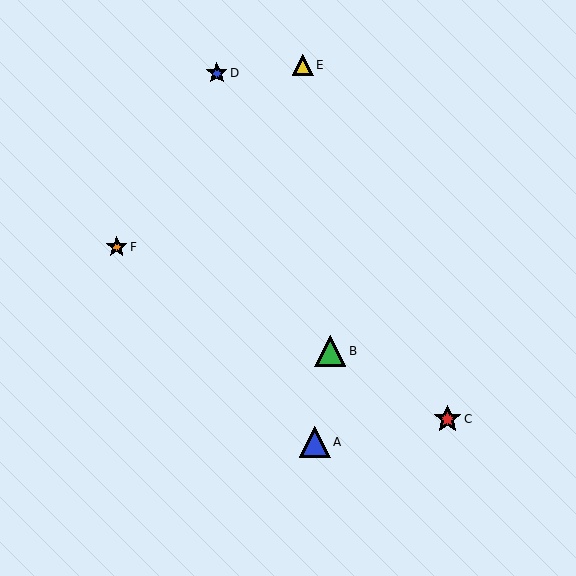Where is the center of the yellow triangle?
The center of the yellow triangle is at (303, 65).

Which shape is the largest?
The green triangle (labeled B) is the largest.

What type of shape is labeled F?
Shape F is an orange star.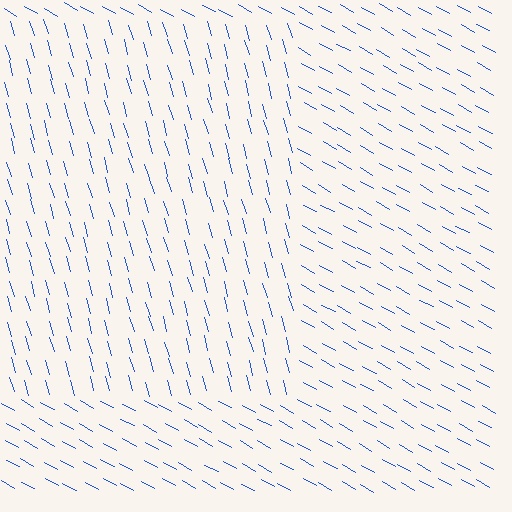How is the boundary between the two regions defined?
The boundary is defined purely by a change in line orientation (approximately 45 degrees difference). All lines are the same color and thickness.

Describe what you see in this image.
The image is filled with small blue line segments. A rectangle region in the image has lines oriented differently from the surrounding lines, creating a visible texture boundary.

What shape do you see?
I see a rectangle.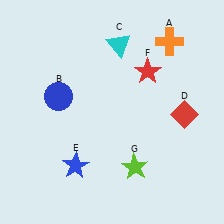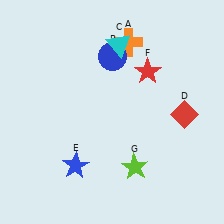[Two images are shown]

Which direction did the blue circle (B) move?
The blue circle (B) moved right.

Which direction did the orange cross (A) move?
The orange cross (A) moved left.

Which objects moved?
The objects that moved are: the orange cross (A), the blue circle (B).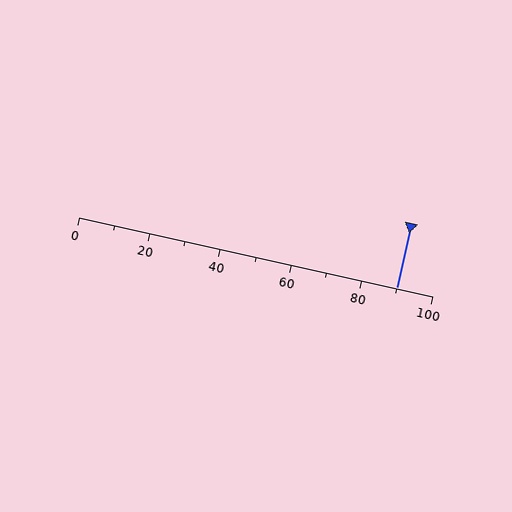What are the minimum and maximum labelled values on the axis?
The axis runs from 0 to 100.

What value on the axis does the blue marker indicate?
The marker indicates approximately 90.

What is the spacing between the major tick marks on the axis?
The major ticks are spaced 20 apart.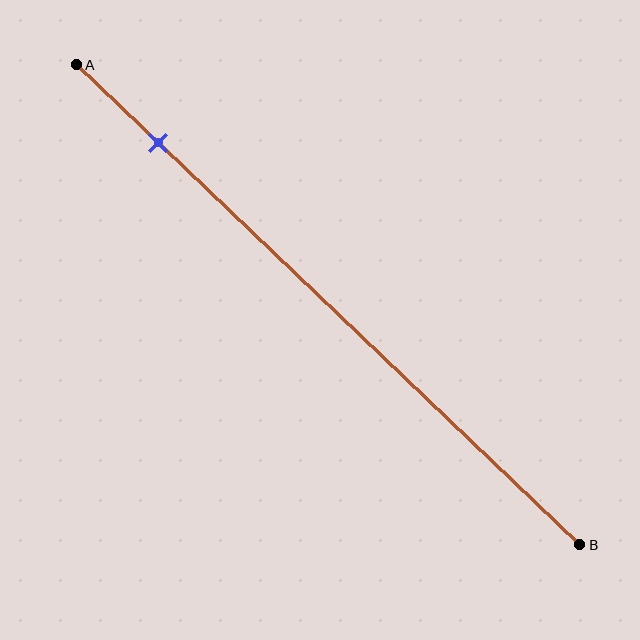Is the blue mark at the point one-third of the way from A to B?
No, the mark is at about 15% from A, not at the 33% one-third point.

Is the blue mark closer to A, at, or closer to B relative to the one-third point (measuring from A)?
The blue mark is closer to point A than the one-third point of segment AB.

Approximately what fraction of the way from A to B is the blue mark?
The blue mark is approximately 15% of the way from A to B.